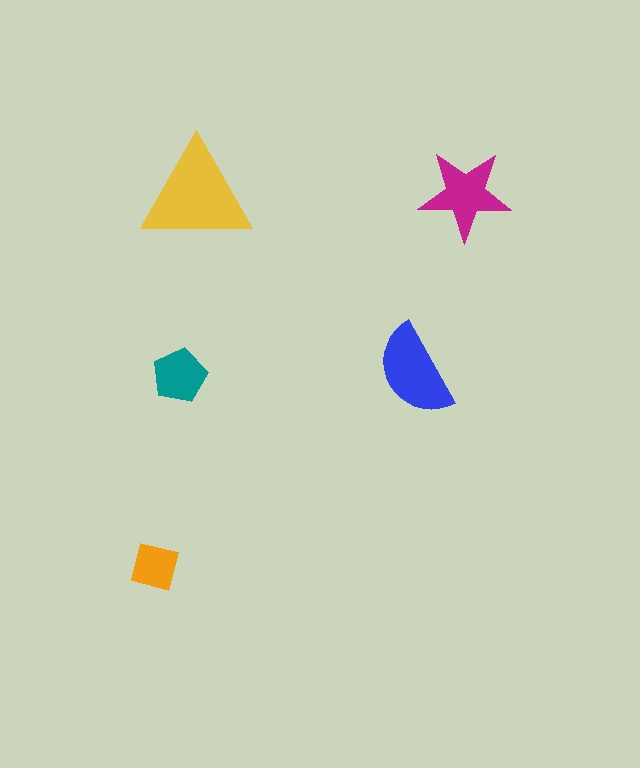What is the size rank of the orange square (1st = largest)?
5th.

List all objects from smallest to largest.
The orange square, the teal pentagon, the magenta star, the blue semicircle, the yellow triangle.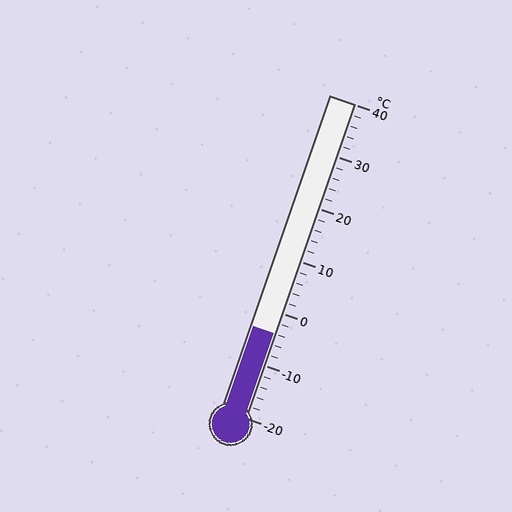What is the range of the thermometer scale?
The thermometer scale ranges from -20°C to 40°C.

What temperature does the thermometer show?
The thermometer shows approximately -4°C.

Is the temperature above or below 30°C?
The temperature is below 30°C.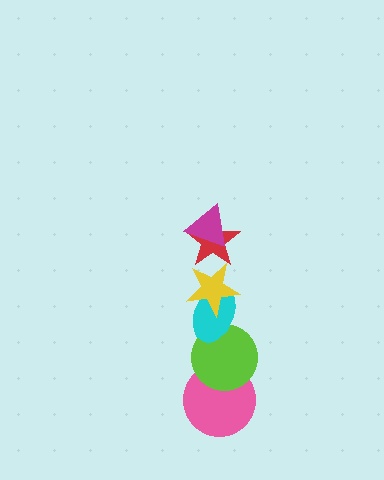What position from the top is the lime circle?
The lime circle is 5th from the top.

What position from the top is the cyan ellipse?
The cyan ellipse is 4th from the top.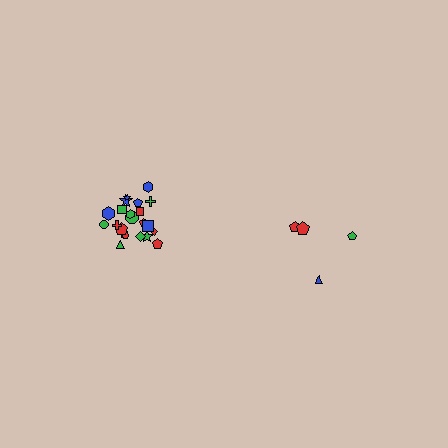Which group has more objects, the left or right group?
The left group.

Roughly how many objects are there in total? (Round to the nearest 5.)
Roughly 25 objects in total.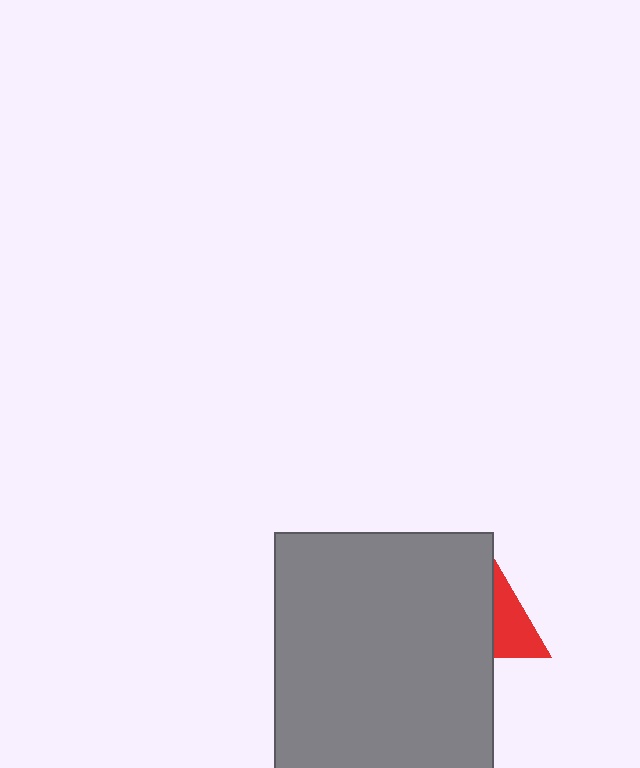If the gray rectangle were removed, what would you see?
You would see the complete red triangle.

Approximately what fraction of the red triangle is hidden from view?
Roughly 55% of the red triangle is hidden behind the gray rectangle.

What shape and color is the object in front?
The object in front is a gray rectangle.